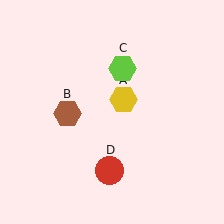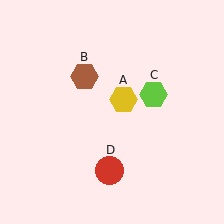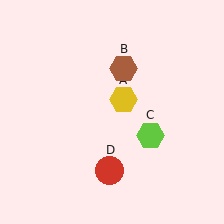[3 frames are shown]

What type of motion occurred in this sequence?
The brown hexagon (object B), lime hexagon (object C) rotated clockwise around the center of the scene.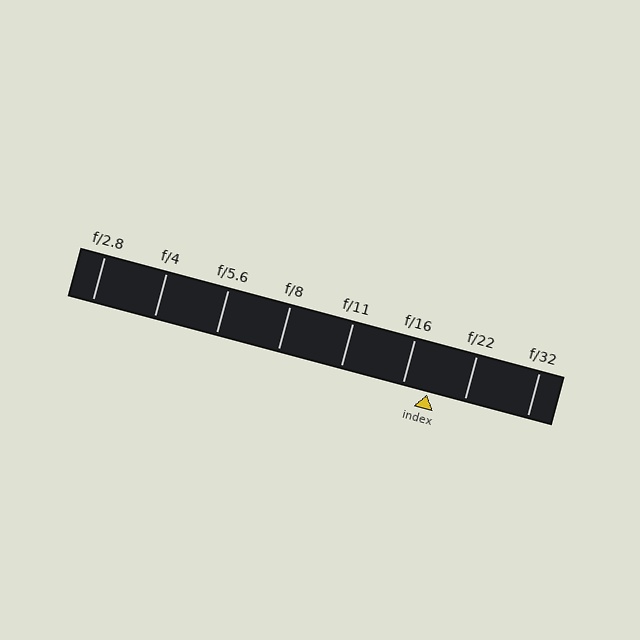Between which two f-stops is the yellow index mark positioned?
The index mark is between f/16 and f/22.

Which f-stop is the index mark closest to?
The index mark is closest to f/16.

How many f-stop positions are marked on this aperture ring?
There are 8 f-stop positions marked.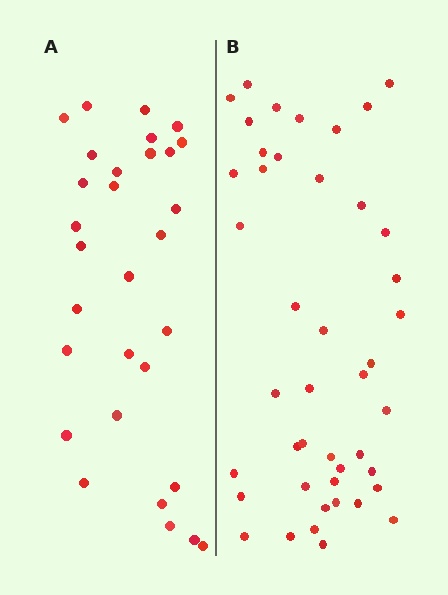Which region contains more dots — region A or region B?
Region B (the right region) has more dots.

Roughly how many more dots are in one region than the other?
Region B has approximately 15 more dots than region A.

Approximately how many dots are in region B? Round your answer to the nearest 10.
About 40 dots. (The exact count is 44, which rounds to 40.)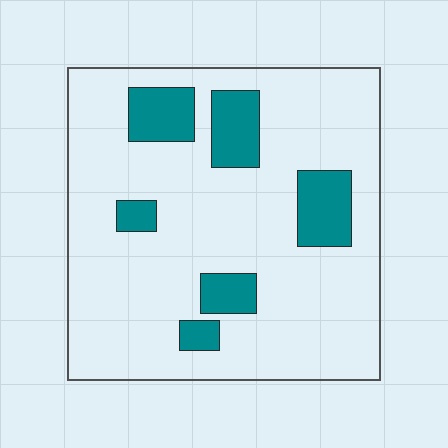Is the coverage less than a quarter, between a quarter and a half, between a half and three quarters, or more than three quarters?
Less than a quarter.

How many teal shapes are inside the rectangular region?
6.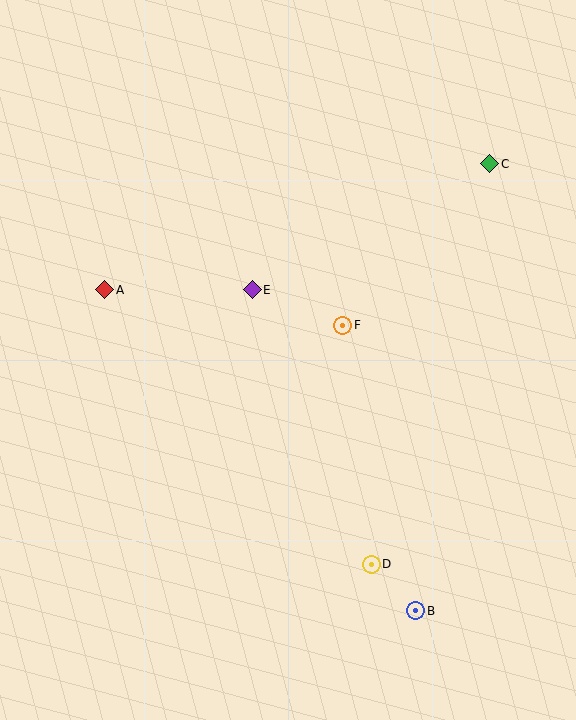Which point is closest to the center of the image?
Point F at (343, 325) is closest to the center.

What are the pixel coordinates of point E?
Point E is at (252, 290).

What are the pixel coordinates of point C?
Point C is at (490, 164).